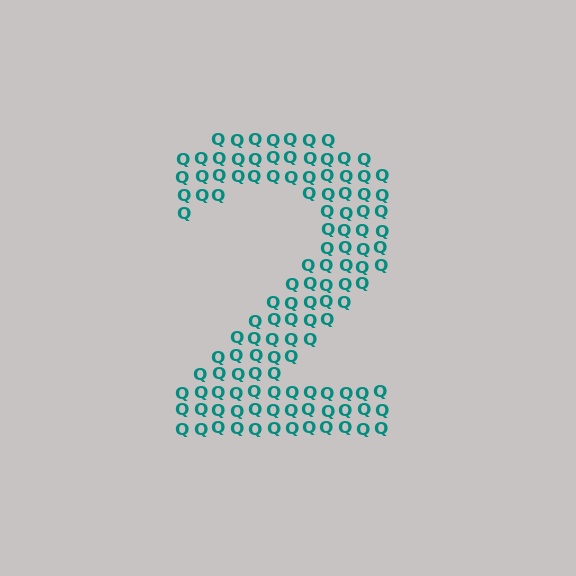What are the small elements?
The small elements are letter Q's.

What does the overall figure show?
The overall figure shows the digit 2.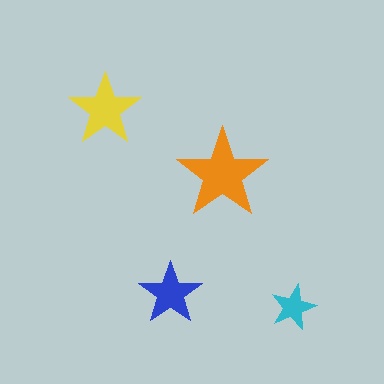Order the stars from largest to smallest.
the orange one, the yellow one, the blue one, the cyan one.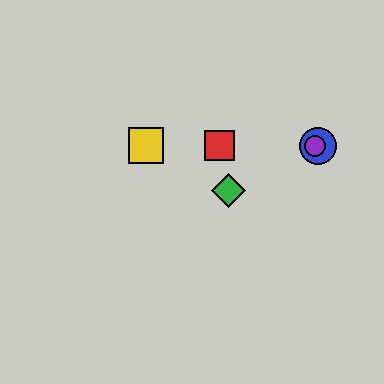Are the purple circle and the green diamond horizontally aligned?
No, the purple circle is at y≈146 and the green diamond is at y≈191.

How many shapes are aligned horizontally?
4 shapes (the red square, the blue circle, the yellow square, the purple circle) are aligned horizontally.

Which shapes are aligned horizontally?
The red square, the blue circle, the yellow square, the purple circle are aligned horizontally.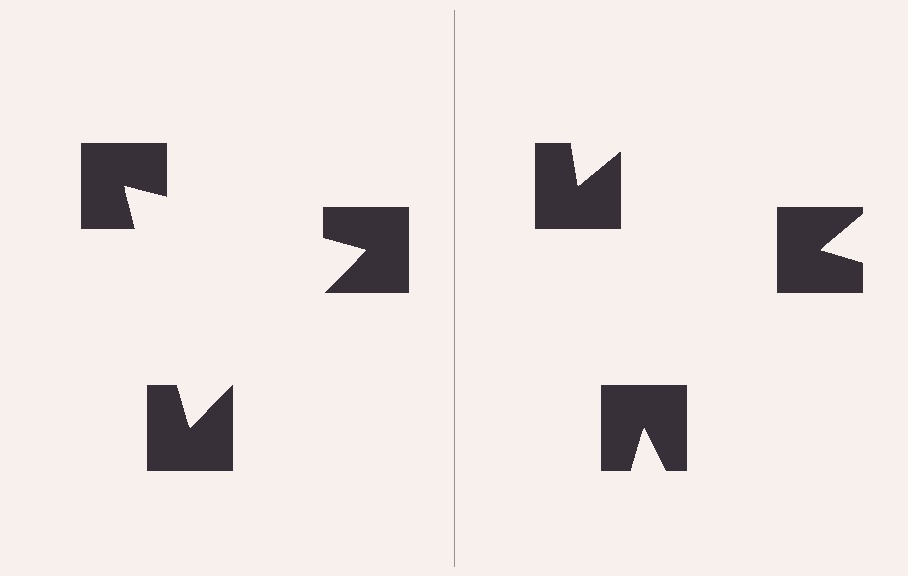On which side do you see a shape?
An illusory triangle appears on the left side. On the right side the wedge cuts are rotated, so no coherent shape forms.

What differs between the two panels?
The notched squares are positioned identically on both sides; only the wedge orientations differ. On the left they align to a triangle; on the right they are misaligned.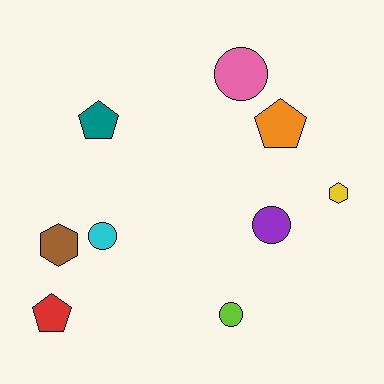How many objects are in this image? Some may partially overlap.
There are 9 objects.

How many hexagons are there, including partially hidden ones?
There are 2 hexagons.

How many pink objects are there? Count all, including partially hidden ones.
There is 1 pink object.